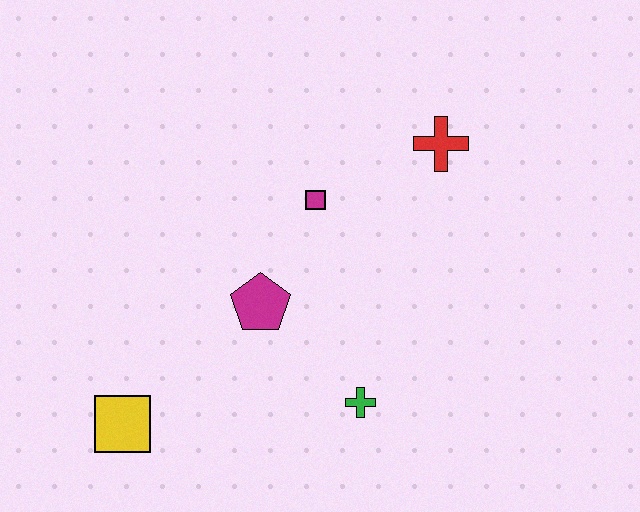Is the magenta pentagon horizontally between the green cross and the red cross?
No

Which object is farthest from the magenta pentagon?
The red cross is farthest from the magenta pentagon.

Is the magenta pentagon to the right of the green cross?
No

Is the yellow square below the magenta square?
Yes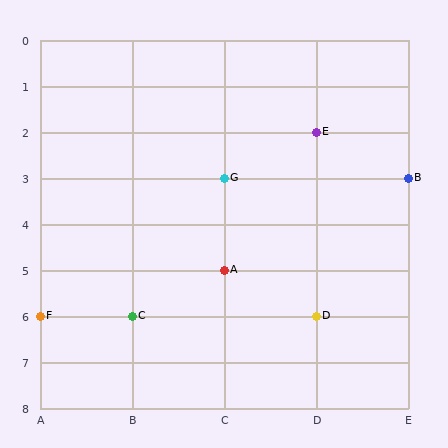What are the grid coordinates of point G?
Point G is at grid coordinates (C, 3).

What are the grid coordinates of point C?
Point C is at grid coordinates (B, 6).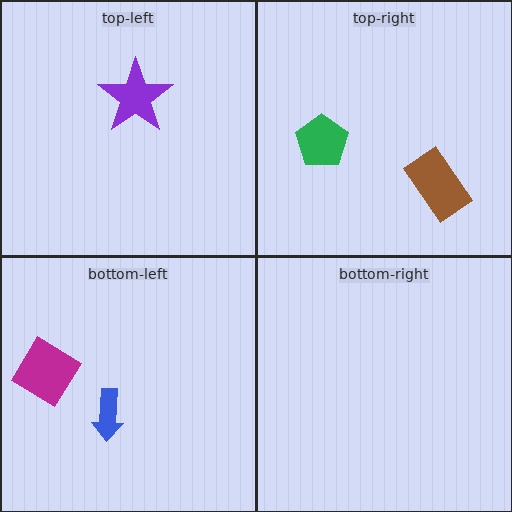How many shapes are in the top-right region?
2.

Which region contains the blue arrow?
The bottom-left region.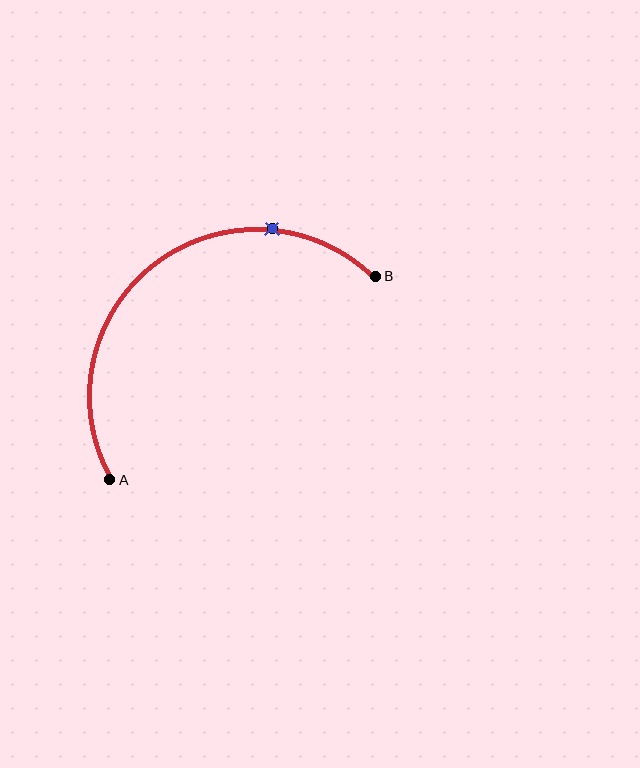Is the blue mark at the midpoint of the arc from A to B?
No. The blue mark lies on the arc but is closer to endpoint B. The arc midpoint would be at the point on the curve equidistant along the arc from both A and B.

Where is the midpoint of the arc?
The arc midpoint is the point on the curve farthest from the straight line joining A and B. It sits above and to the left of that line.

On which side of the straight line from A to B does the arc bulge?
The arc bulges above and to the left of the straight line connecting A and B.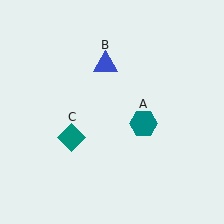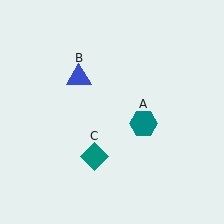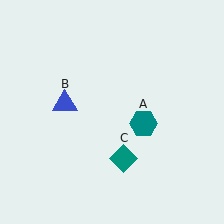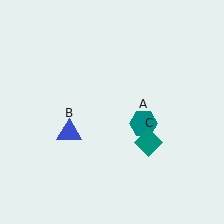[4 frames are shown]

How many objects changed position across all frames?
2 objects changed position: blue triangle (object B), teal diamond (object C).